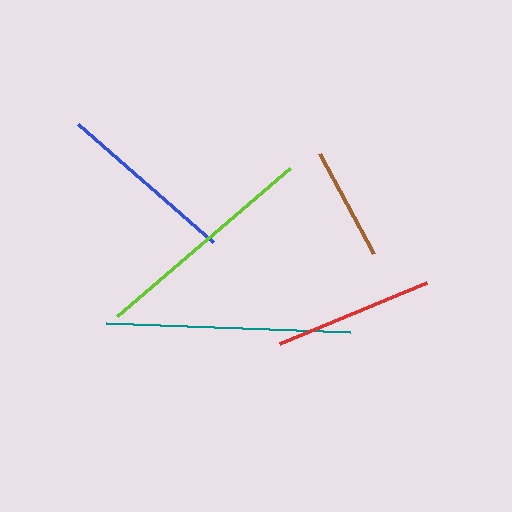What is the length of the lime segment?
The lime segment is approximately 227 pixels long.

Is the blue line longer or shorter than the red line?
The blue line is longer than the red line.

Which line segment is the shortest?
The brown line is the shortest at approximately 113 pixels.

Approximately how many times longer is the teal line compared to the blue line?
The teal line is approximately 1.4 times the length of the blue line.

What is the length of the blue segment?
The blue segment is approximately 180 pixels long.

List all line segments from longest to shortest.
From longest to shortest: teal, lime, blue, red, brown.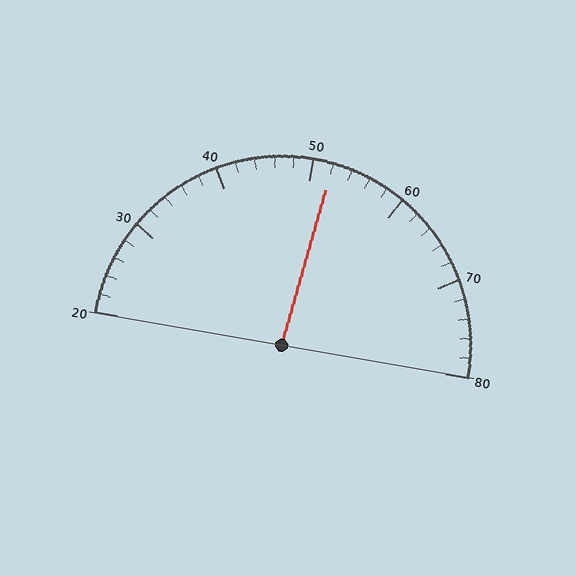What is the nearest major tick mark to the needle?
The nearest major tick mark is 50.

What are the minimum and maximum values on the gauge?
The gauge ranges from 20 to 80.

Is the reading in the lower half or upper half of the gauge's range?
The reading is in the upper half of the range (20 to 80).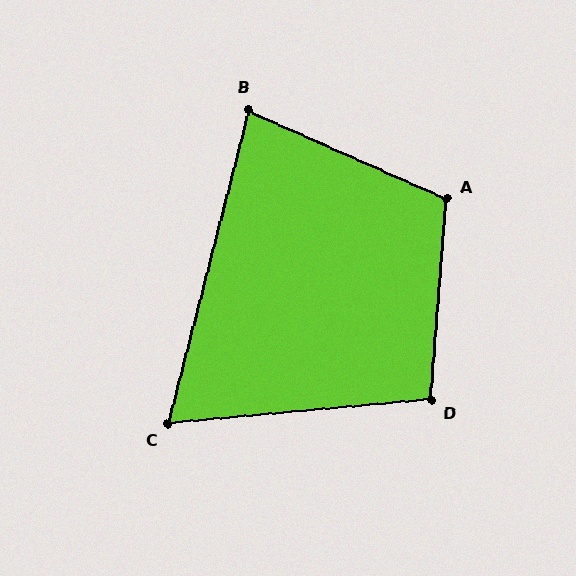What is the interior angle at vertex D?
Approximately 99 degrees (obtuse).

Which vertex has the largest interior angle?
A, at approximately 110 degrees.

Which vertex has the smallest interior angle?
C, at approximately 70 degrees.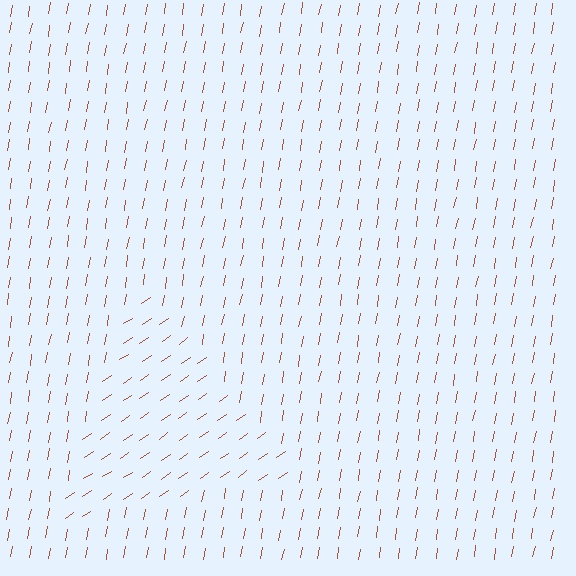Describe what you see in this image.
The image is filled with small brown line segments. A triangle region in the image has lines oriented differently from the surrounding lines, creating a visible texture boundary.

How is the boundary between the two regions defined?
The boundary is defined purely by a change in line orientation (approximately 45 degrees difference). All lines are the same color and thickness.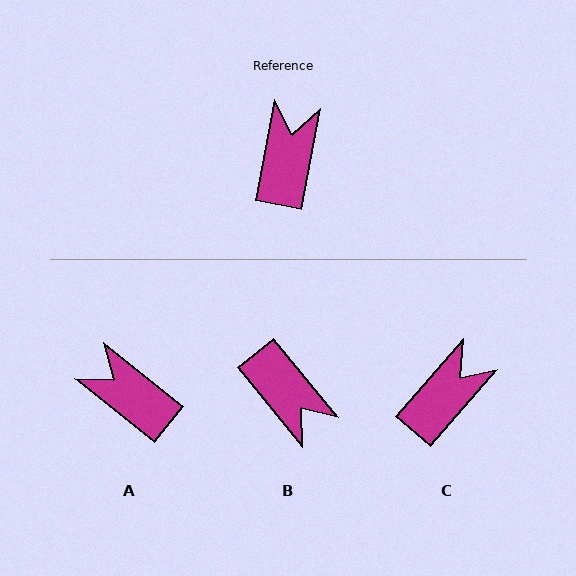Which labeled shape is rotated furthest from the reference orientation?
B, about 130 degrees away.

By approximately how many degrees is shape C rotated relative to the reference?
Approximately 30 degrees clockwise.